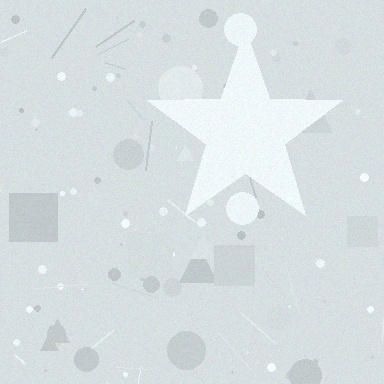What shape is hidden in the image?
A star is hidden in the image.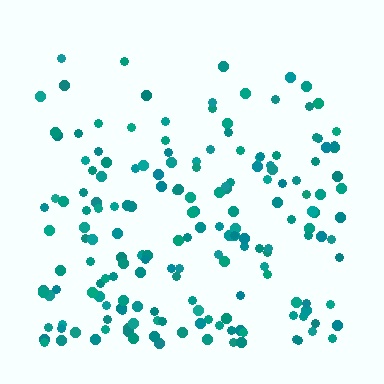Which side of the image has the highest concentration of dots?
The bottom.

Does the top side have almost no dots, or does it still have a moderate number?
Still a moderate number, just noticeably fewer than the bottom.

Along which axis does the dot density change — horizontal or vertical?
Vertical.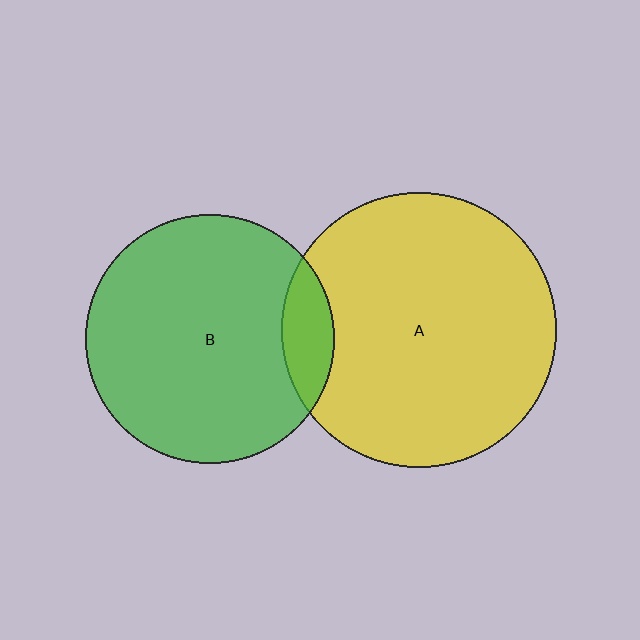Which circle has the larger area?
Circle A (yellow).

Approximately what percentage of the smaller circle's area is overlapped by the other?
Approximately 10%.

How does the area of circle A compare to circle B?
Approximately 1.2 times.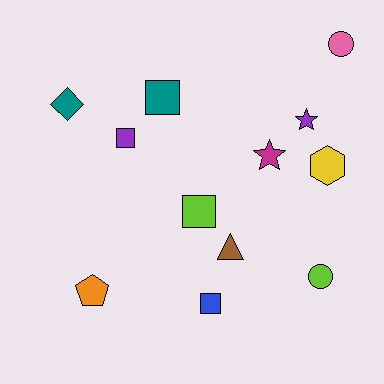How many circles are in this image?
There are 2 circles.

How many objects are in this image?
There are 12 objects.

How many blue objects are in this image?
There is 1 blue object.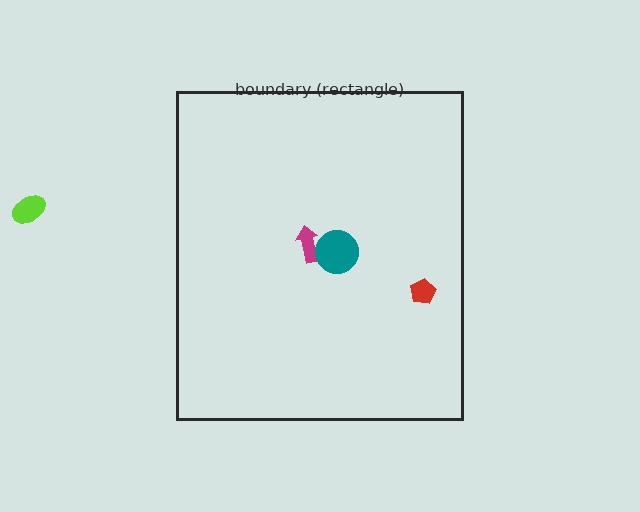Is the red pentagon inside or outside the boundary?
Inside.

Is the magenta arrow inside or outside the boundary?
Inside.